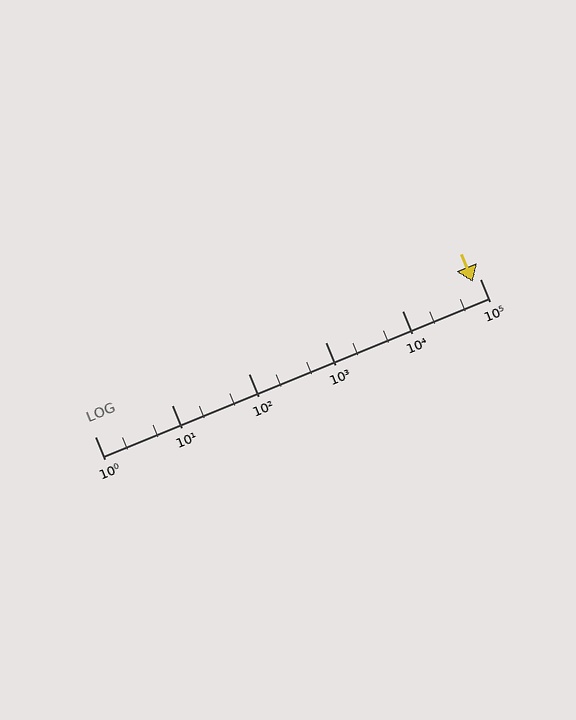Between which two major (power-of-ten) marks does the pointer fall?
The pointer is between 10000 and 100000.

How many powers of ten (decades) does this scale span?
The scale spans 5 decades, from 1 to 100000.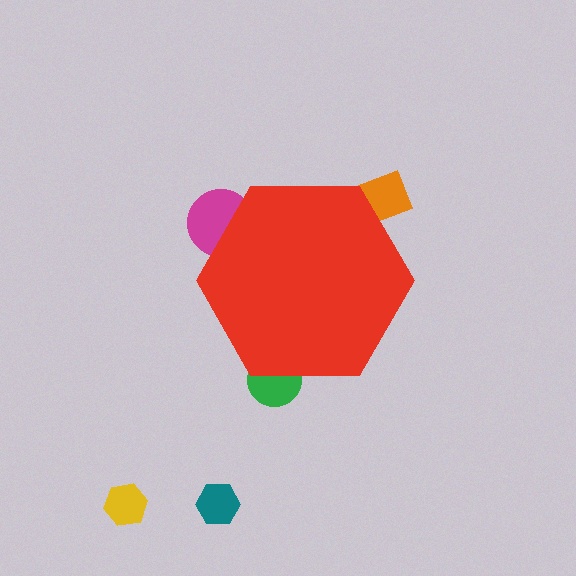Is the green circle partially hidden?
Yes, the green circle is partially hidden behind the red hexagon.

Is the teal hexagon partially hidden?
No, the teal hexagon is fully visible.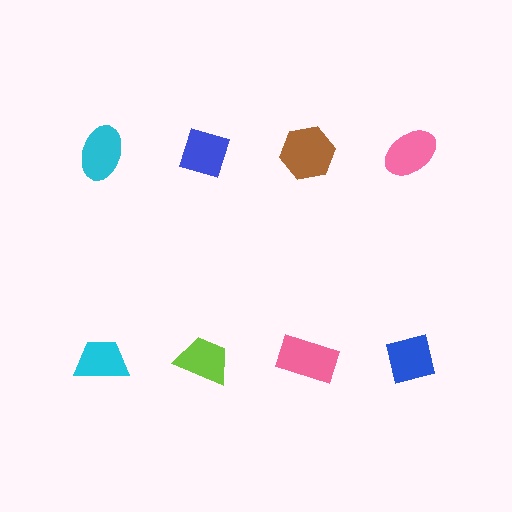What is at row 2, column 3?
A pink rectangle.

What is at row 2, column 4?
A blue square.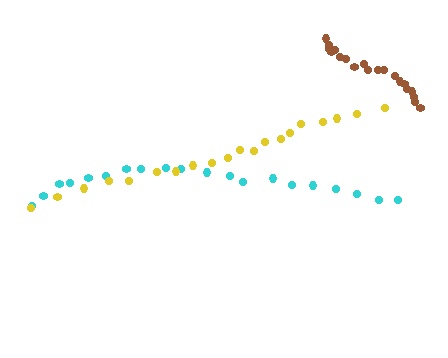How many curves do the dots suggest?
There are 3 distinct paths.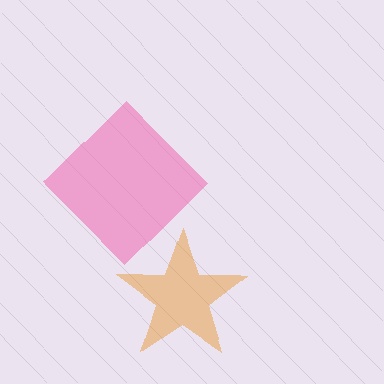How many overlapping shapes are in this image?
There are 2 overlapping shapes in the image.